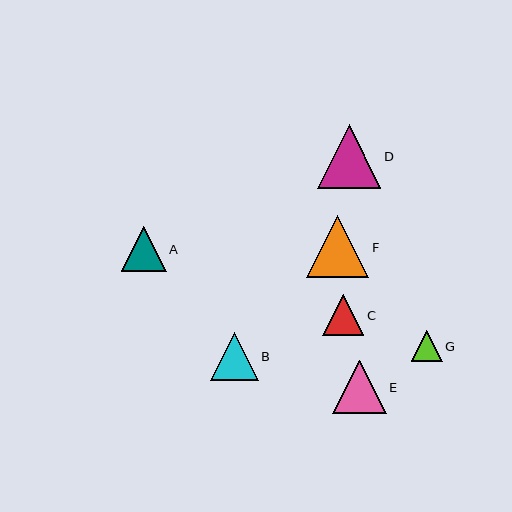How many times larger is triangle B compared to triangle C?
Triangle B is approximately 1.1 times the size of triangle C.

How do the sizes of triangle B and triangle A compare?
Triangle B and triangle A are approximately the same size.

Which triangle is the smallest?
Triangle G is the smallest with a size of approximately 31 pixels.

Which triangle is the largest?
Triangle D is the largest with a size of approximately 63 pixels.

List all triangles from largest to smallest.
From largest to smallest: D, F, E, B, A, C, G.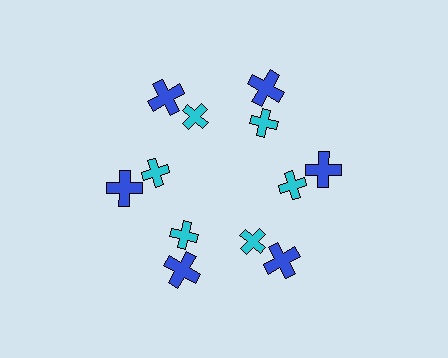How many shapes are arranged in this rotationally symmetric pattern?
There are 12 shapes, arranged in 6 groups of 2.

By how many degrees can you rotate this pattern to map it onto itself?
The pattern maps onto itself every 60 degrees of rotation.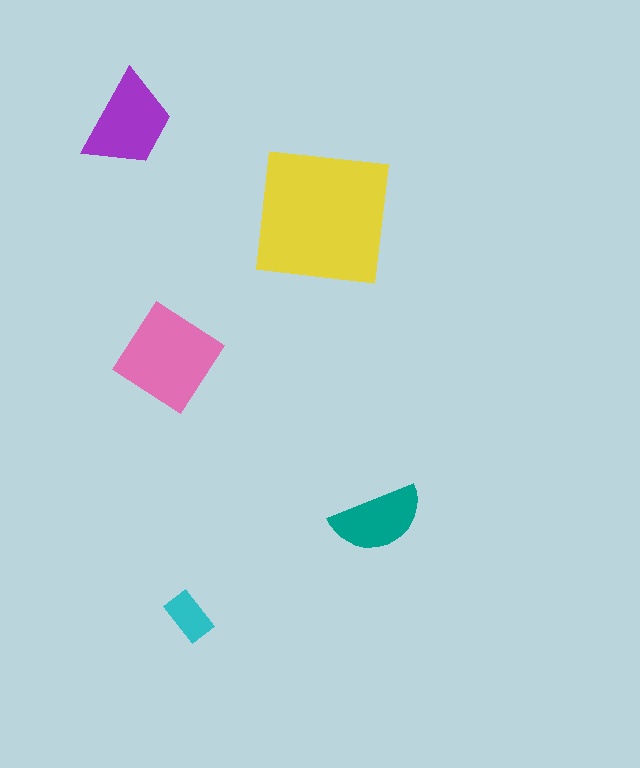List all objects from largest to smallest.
The yellow square, the pink diamond, the purple trapezoid, the teal semicircle, the cyan rectangle.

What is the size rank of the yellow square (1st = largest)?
1st.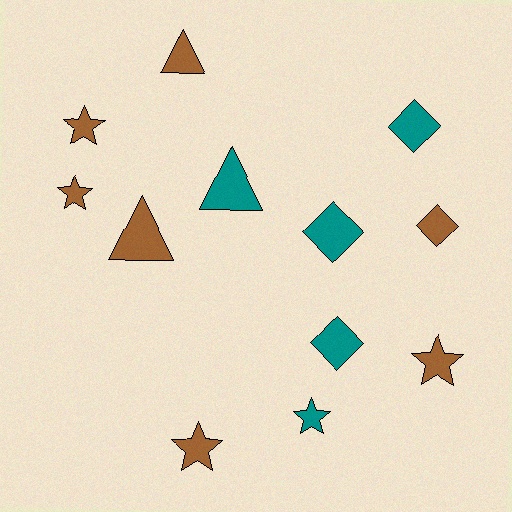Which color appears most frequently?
Brown, with 7 objects.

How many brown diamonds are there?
There is 1 brown diamond.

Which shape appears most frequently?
Star, with 5 objects.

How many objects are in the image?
There are 12 objects.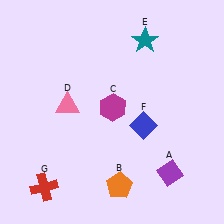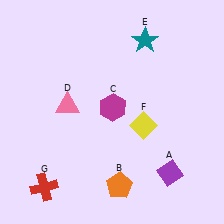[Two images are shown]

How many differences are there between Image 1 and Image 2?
There is 1 difference between the two images.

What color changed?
The diamond (F) changed from blue in Image 1 to yellow in Image 2.